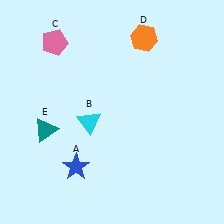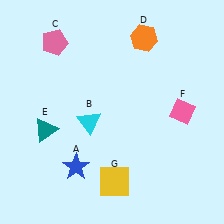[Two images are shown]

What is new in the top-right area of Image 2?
A pink diamond (F) was added in the top-right area of Image 2.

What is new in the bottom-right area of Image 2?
A yellow square (G) was added in the bottom-right area of Image 2.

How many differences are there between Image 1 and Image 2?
There are 2 differences between the two images.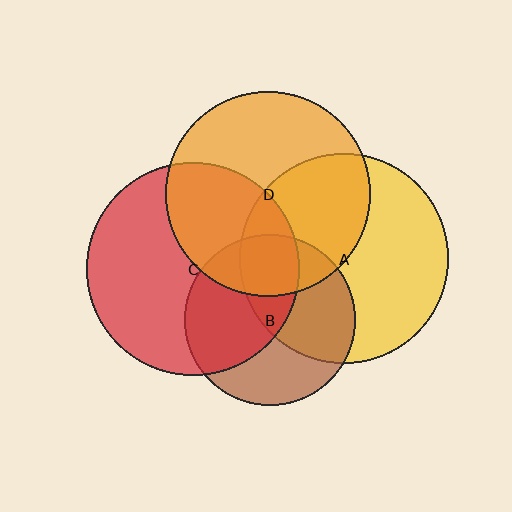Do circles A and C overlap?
Yes.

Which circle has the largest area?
Circle C (red).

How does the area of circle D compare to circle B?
Approximately 1.4 times.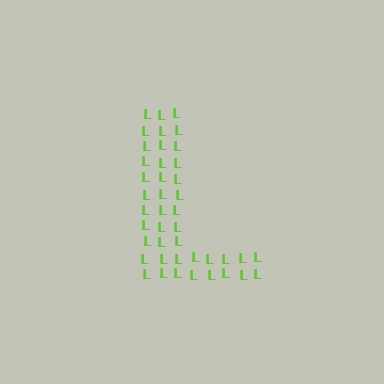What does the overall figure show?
The overall figure shows the letter L.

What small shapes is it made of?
It is made of small letter L's.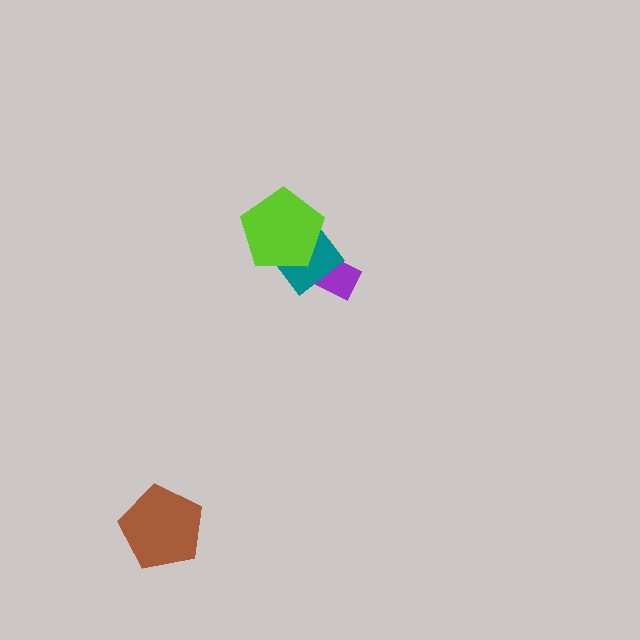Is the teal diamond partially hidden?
Yes, it is partially covered by another shape.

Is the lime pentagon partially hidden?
No, no other shape covers it.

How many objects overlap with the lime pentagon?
1 object overlaps with the lime pentagon.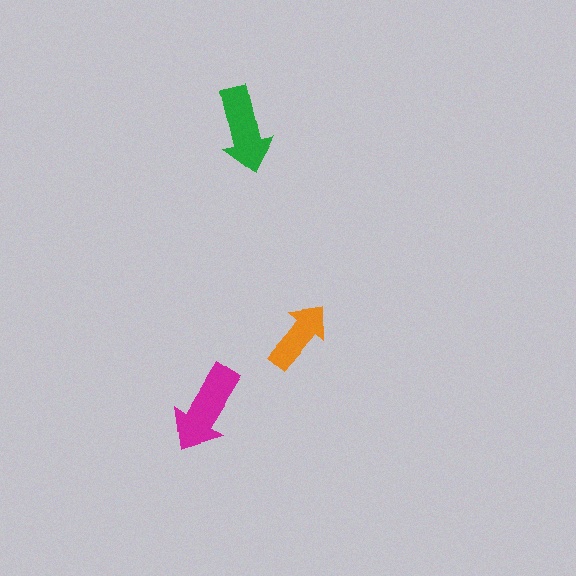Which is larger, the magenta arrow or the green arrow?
The magenta one.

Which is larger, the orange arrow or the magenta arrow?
The magenta one.